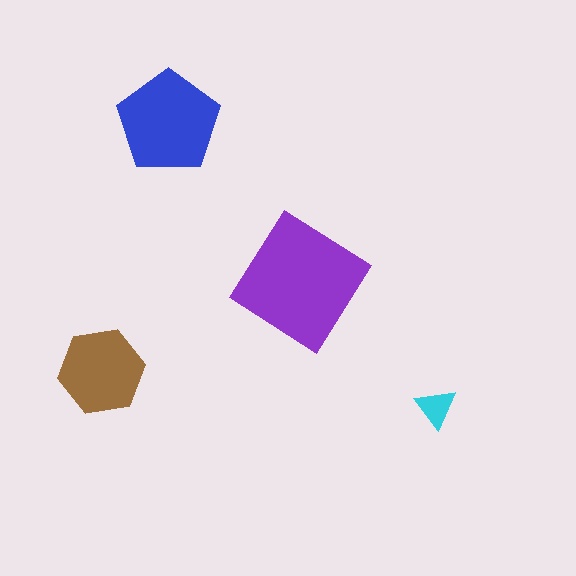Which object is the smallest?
The cyan triangle.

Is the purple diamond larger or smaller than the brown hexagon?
Larger.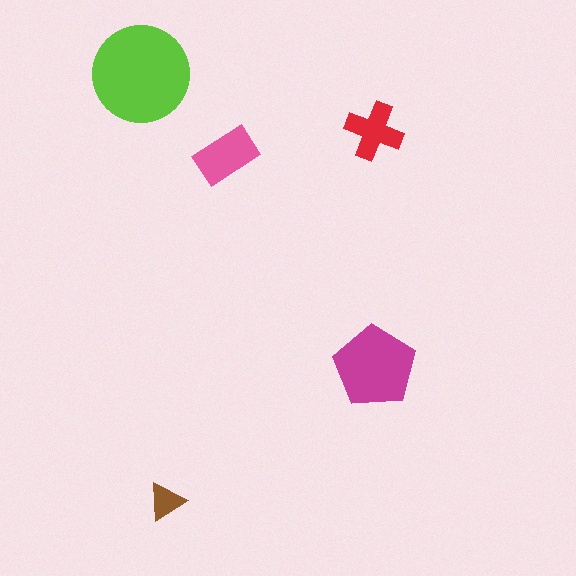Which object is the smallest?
The brown triangle.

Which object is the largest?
The lime circle.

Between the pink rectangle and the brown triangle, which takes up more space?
The pink rectangle.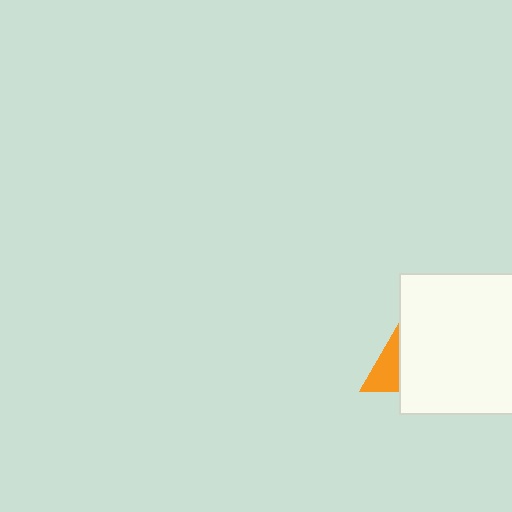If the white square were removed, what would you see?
You would see the complete orange triangle.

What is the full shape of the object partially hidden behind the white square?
The partially hidden object is an orange triangle.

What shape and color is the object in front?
The object in front is a white square.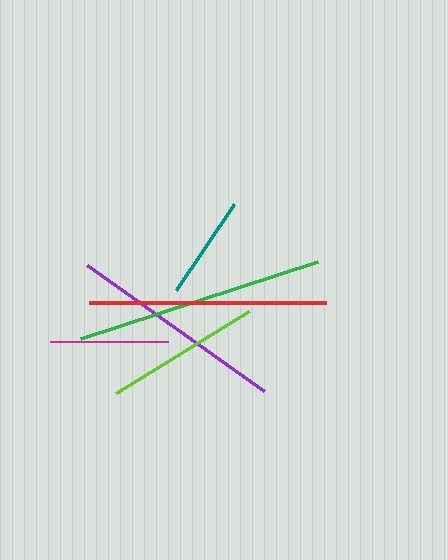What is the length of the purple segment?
The purple segment is approximately 217 pixels long.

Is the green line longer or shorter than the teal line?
The green line is longer than the teal line.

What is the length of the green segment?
The green segment is approximately 249 pixels long.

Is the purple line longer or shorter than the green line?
The green line is longer than the purple line.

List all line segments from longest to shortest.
From longest to shortest: green, red, purple, lime, magenta, teal.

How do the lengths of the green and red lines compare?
The green and red lines are approximately the same length.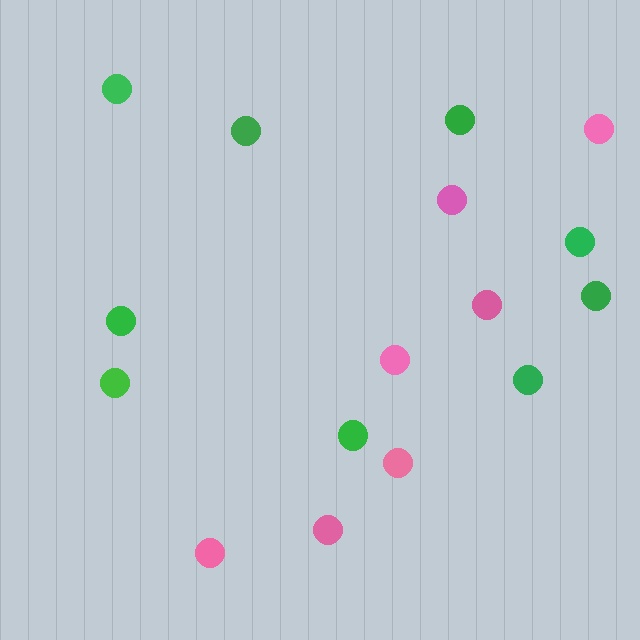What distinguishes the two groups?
There are 2 groups: one group of green circles (9) and one group of pink circles (7).